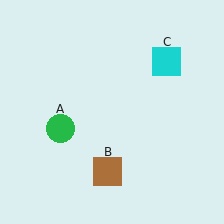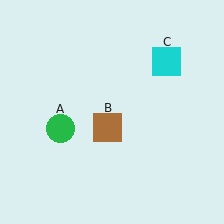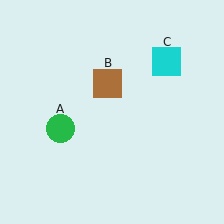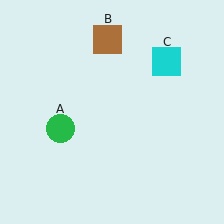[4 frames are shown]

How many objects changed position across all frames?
1 object changed position: brown square (object B).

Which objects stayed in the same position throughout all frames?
Green circle (object A) and cyan square (object C) remained stationary.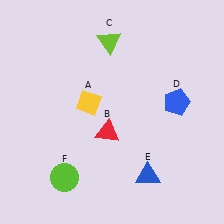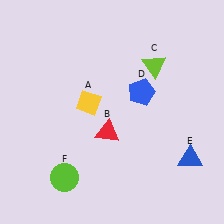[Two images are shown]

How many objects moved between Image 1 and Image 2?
3 objects moved between the two images.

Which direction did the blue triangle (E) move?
The blue triangle (E) moved right.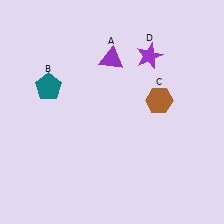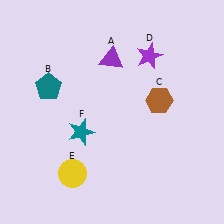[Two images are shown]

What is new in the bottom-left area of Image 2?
A teal star (F) was added in the bottom-left area of Image 2.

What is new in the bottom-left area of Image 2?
A yellow circle (E) was added in the bottom-left area of Image 2.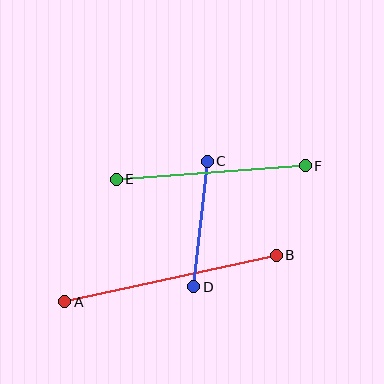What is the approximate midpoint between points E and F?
The midpoint is at approximately (211, 173) pixels.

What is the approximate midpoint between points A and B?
The midpoint is at approximately (171, 278) pixels.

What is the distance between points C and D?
The distance is approximately 126 pixels.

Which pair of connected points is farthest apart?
Points A and B are farthest apart.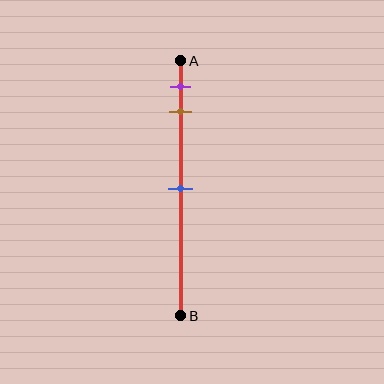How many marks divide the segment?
There are 3 marks dividing the segment.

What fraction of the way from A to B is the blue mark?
The blue mark is approximately 50% (0.5) of the way from A to B.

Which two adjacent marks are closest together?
The purple and brown marks are the closest adjacent pair.